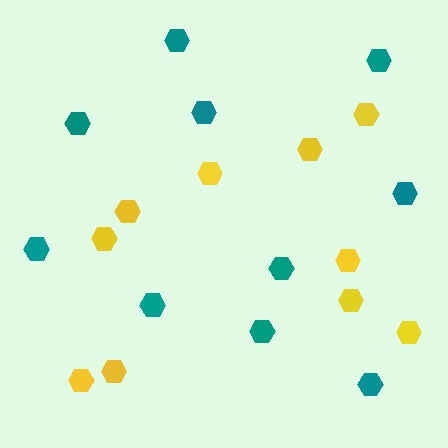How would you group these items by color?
There are 2 groups: one group of yellow hexagons (10) and one group of teal hexagons (10).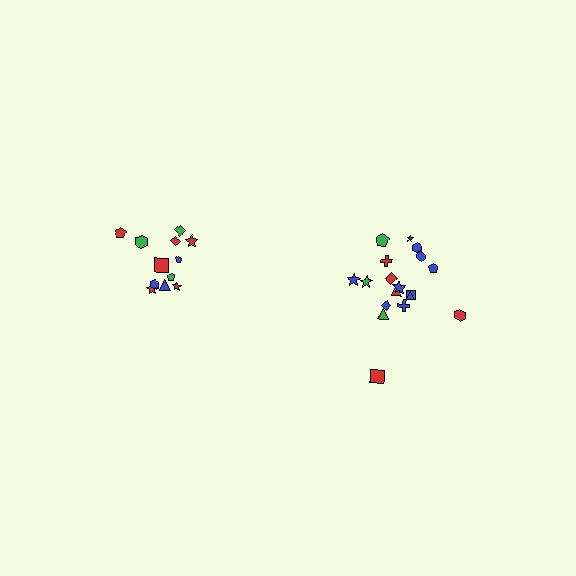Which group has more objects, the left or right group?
The right group.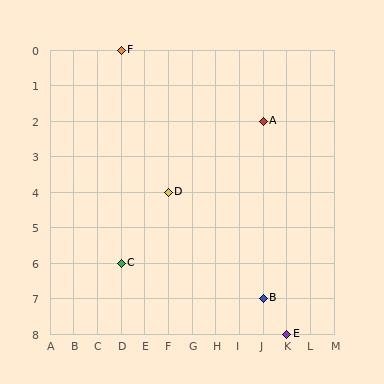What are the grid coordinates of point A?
Point A is at grid coordinates (J, 2).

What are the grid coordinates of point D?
Point D is at grid coordinates (F, 4).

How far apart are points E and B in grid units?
Points E and B are 1 column and 1 row apart (about 1.4 grid units diagonally).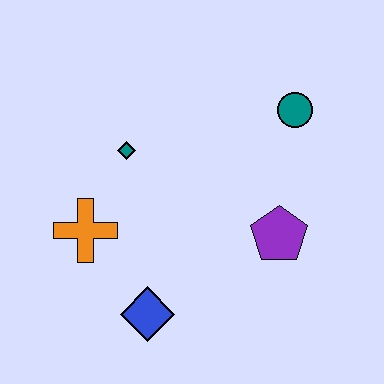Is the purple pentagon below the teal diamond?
Yes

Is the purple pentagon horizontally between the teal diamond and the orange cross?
No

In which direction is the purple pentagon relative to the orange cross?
The purple pentagon is to the right of the orange cross.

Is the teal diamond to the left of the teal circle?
Yes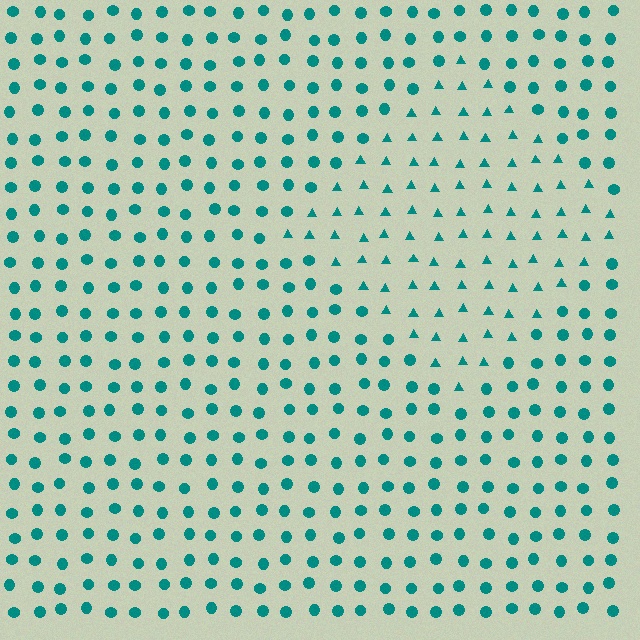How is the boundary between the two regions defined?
The boundary is defined by a change in element shape: triangles inside vs. circles outside. All elements share the same color and spacing.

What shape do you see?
I see a diamond.